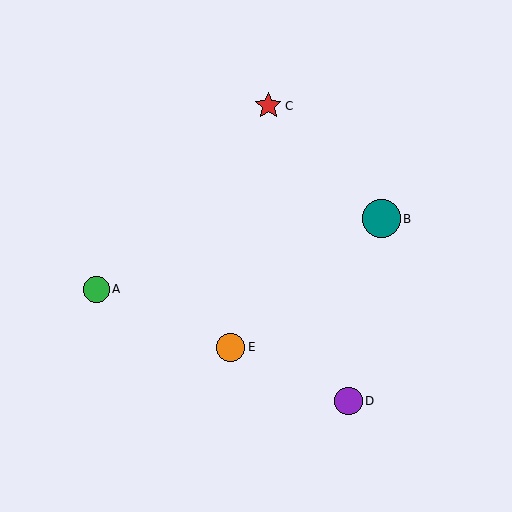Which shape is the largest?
The teal circle (labeled B) is the largest.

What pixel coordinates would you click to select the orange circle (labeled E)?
Click at (231, 347) to select the orange circle E.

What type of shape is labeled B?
Shape B is a teal circle.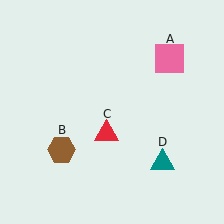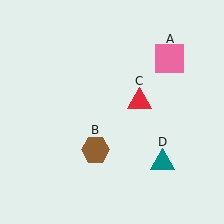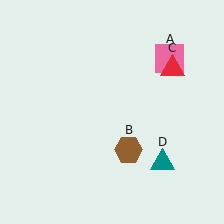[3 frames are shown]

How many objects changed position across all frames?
2 objects changed position: brown hexagon (object B), red triangle (object C).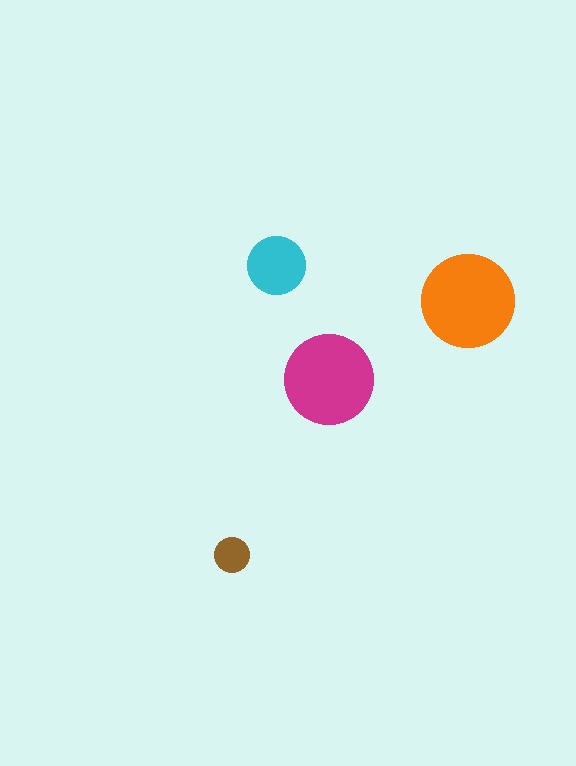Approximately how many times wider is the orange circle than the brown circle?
About 2.5 times wider.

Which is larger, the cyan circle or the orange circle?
The orange one.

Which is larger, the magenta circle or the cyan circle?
The magenta one.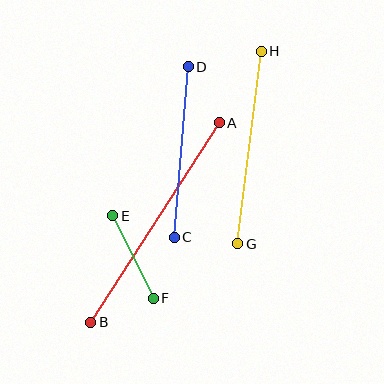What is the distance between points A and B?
The distance is approximately 237 pixels.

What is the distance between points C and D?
The distance is approximately 171 pixels.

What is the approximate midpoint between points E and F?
The midpoint is at approximately (133, 257) pixels.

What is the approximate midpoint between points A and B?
The midpoint is at approximately (155, 222) pixels.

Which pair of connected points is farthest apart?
Points A and B are farthest apart.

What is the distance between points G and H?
The distance is approximately 194 pixels.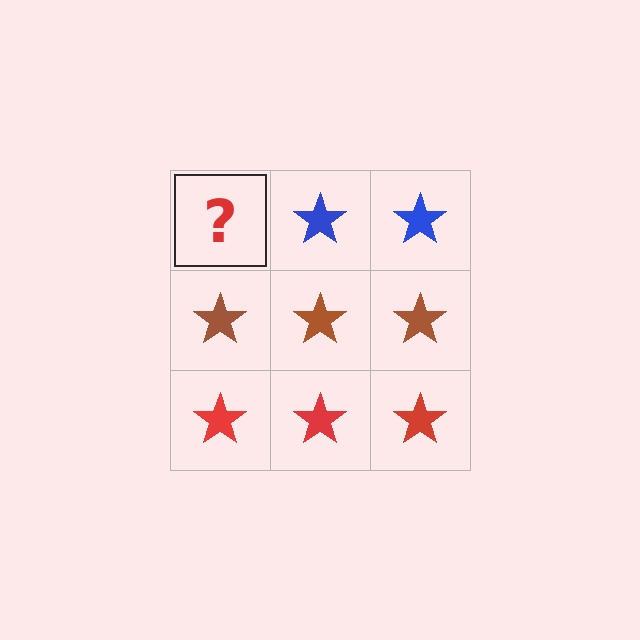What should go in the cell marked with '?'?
The missing cell should contain a blue star.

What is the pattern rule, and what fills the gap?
The rule is that each row has a consistent color. The gap should be filled with a blue star.